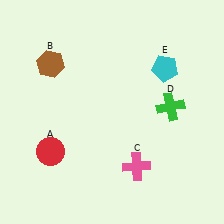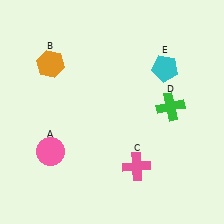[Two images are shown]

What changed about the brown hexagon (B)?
In Image 1, B is brown. In Image 2, it changed to orange.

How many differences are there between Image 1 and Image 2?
There are 2 differences between the two images.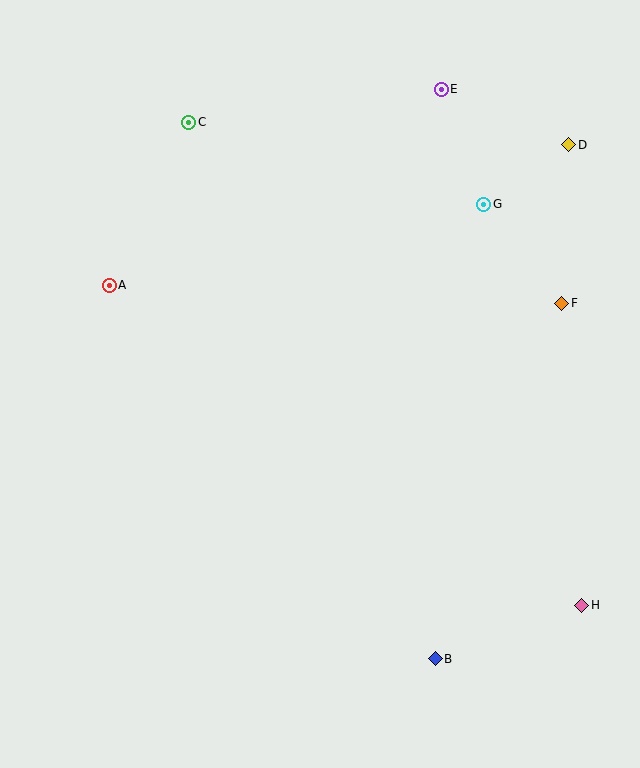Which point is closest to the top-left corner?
Point C is closest to the top-left corner.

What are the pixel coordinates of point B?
Point B is at (435, 659).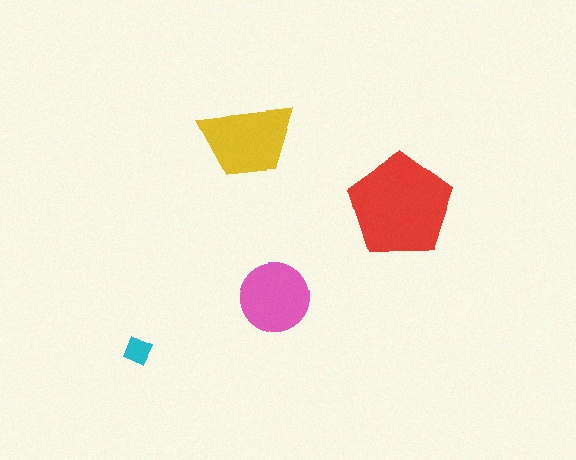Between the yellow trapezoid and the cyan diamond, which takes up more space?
The yellow trapezoid.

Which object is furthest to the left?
The cyan diamond is leftmost.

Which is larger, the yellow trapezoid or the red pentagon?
The red pentagon.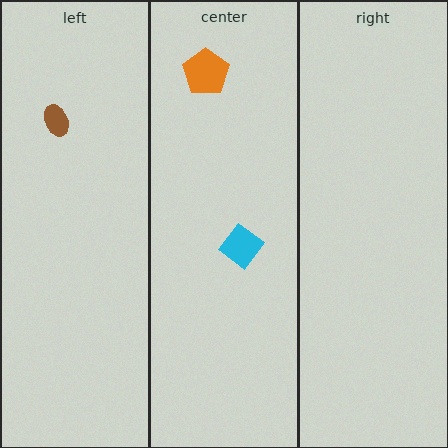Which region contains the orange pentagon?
The center region.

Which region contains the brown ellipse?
The left region.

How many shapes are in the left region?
1.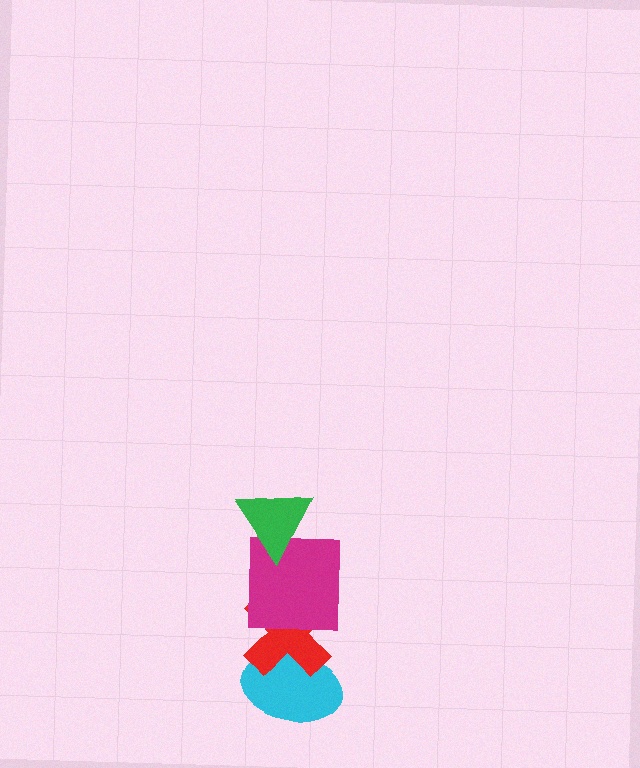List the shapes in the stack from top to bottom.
From top to bottom: the green triangle, the magenta square, the red cross, the cyan ellipse.